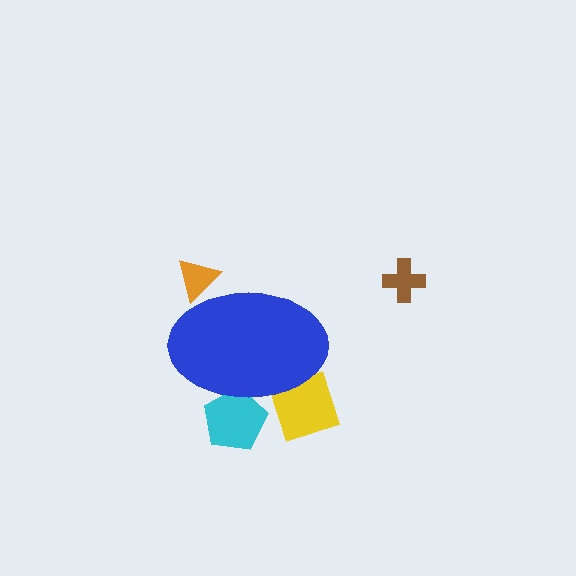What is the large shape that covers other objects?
A blue ellipse.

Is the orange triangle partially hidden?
Yes, the orange triangle is partially hidden behind the blue ellipse.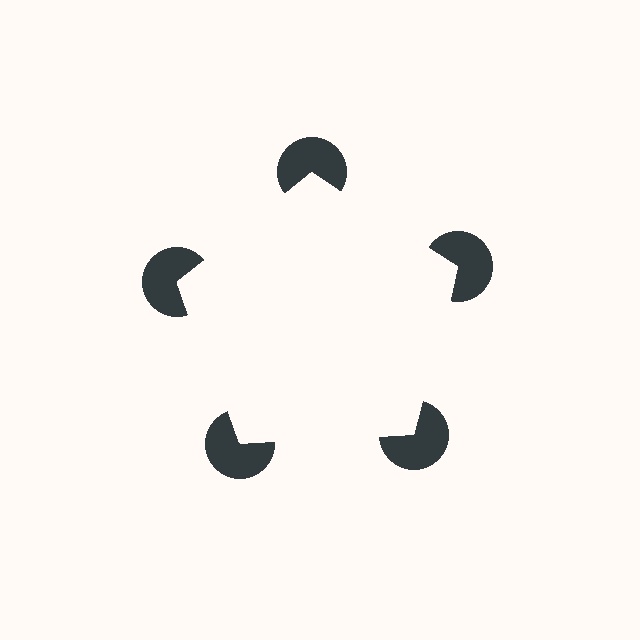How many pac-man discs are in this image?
There are 5 — one at each vertex of the illusory pentagon.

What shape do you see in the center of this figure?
An illusory pentagon — its edges are inferred from the aligned wedge cuts in the pac-man discs, not physically drawn.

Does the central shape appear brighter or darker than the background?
It typically appears slightly brighter than the background, even though no actual brightness change is drawn.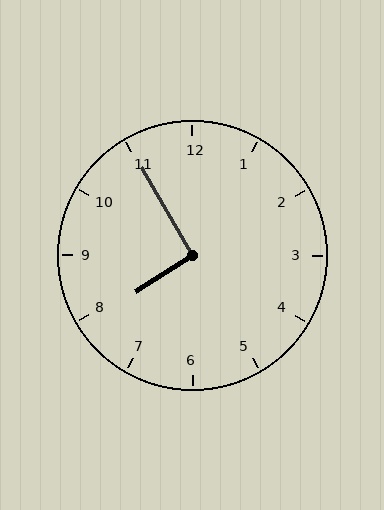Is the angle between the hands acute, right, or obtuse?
It is right.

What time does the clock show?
7:55.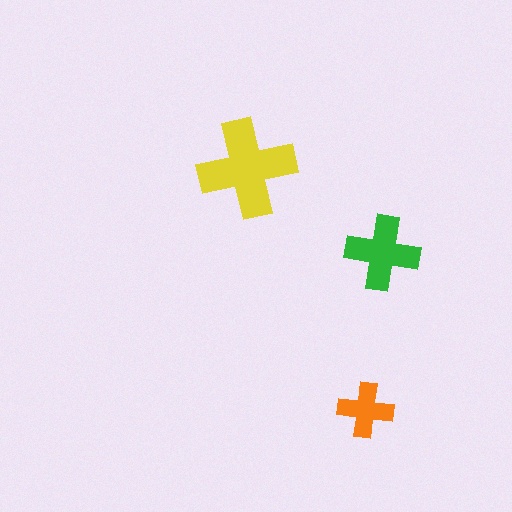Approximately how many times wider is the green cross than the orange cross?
About 1.5 times wider.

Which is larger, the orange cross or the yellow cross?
The yellow one.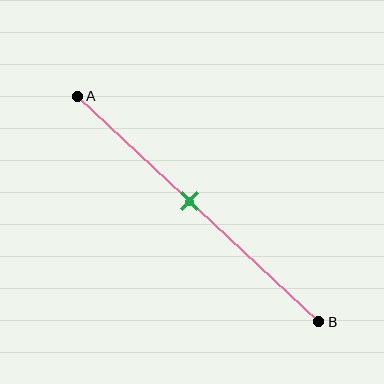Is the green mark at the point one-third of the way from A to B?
No, the mark is at about 45% from A, not at the 33% one-third point.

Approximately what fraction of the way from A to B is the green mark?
The green mark is approximately 45% of the way from A to B.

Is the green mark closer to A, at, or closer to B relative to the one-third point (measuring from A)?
The green mark is closer to point B than the one-third point of segment AB.